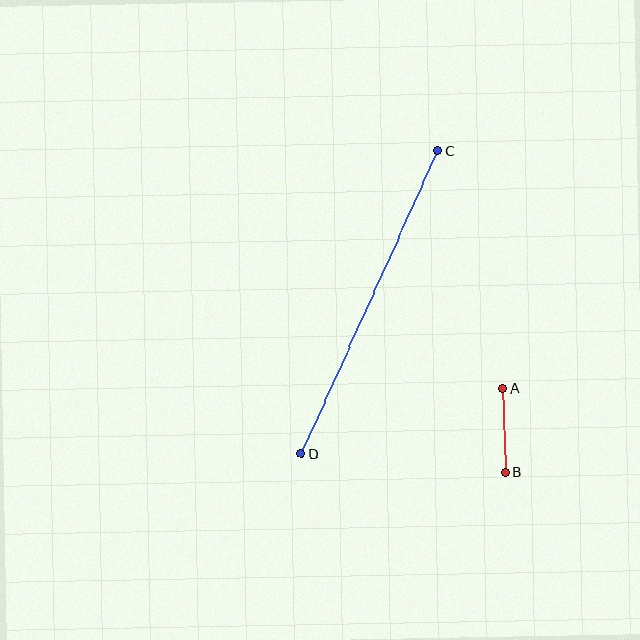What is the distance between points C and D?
The distance is approximately 333 pixels.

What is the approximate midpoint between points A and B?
The midpoint is at approximately (504, 430) pixels.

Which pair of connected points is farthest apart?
Points C and D are farthest apart.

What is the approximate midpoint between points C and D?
The midpoint is at approximately (370, 302) pixels.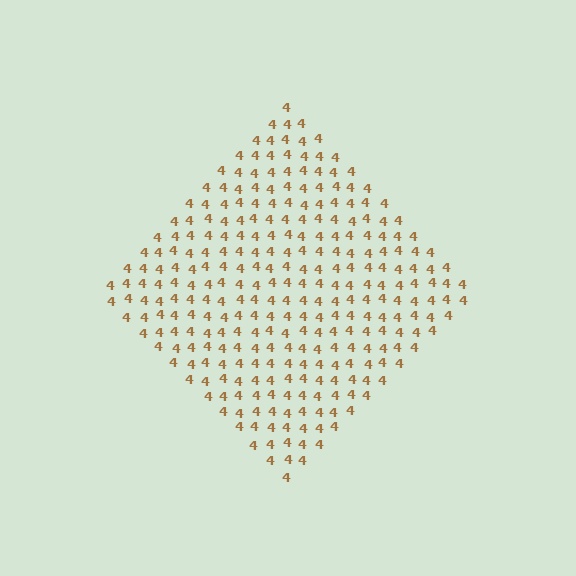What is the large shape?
The large shape is a diamond.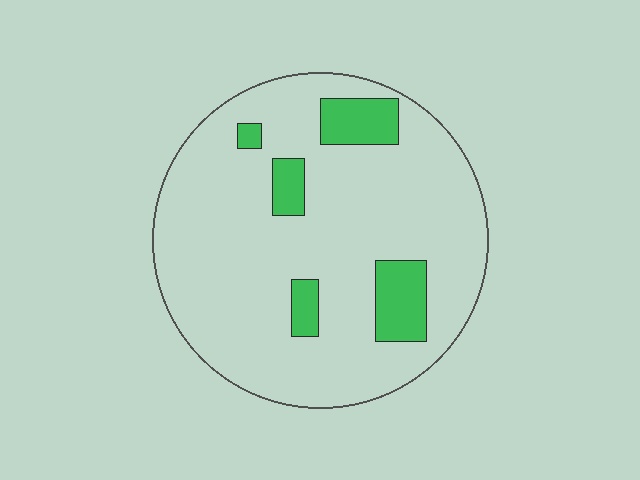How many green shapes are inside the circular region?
5.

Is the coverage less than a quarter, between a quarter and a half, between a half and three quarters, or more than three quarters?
Less than a quarter.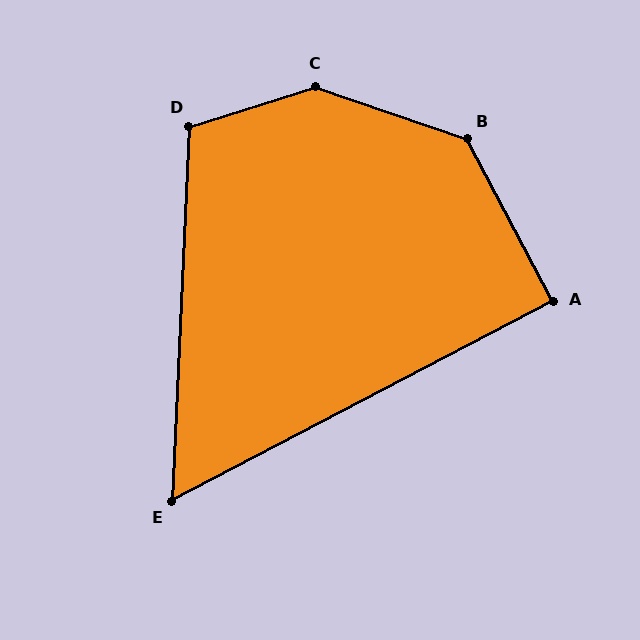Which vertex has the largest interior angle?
C, at approximately 143 degrees.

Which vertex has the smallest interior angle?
E, at approximately 60 degrees.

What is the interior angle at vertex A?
Approximately 90 degrees (approximately right).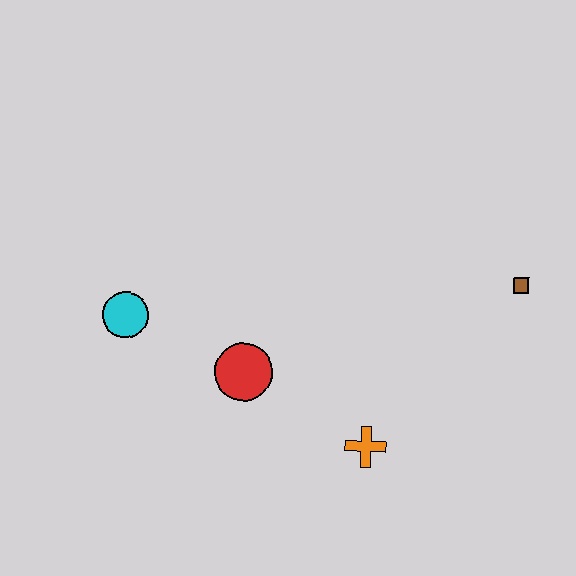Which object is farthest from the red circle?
The brown square is farthest from the red circle.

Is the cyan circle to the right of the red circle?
No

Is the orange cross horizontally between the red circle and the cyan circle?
No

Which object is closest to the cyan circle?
The red circle is closest to the cyan circle.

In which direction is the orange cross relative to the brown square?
The orange cross is below the brown square.